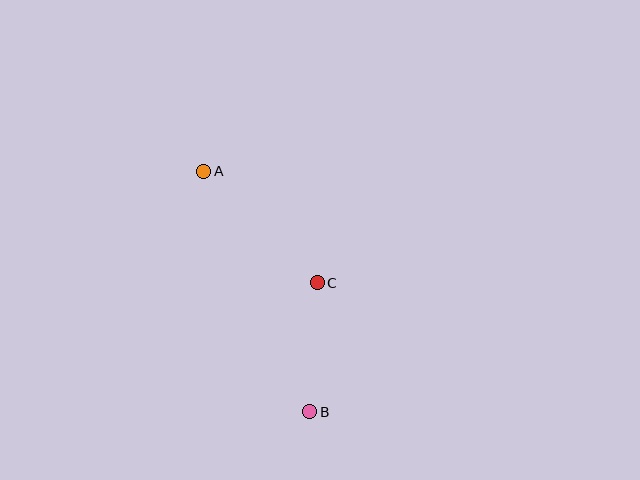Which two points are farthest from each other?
Points A and B are farthest from each other.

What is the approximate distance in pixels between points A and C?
The distance between A and C is approximately 159 pixels.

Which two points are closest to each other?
Points B and C are closest to each other.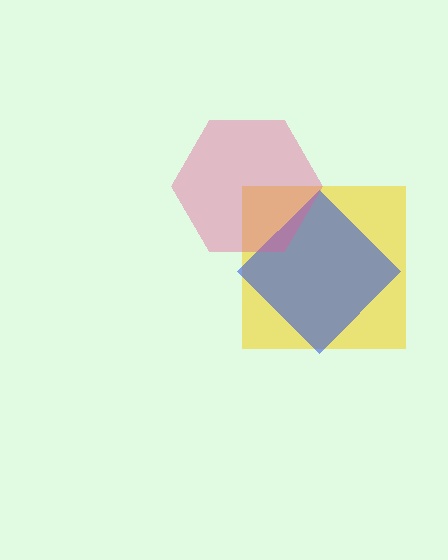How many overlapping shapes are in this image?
There are 3 overlapping shapes in the image.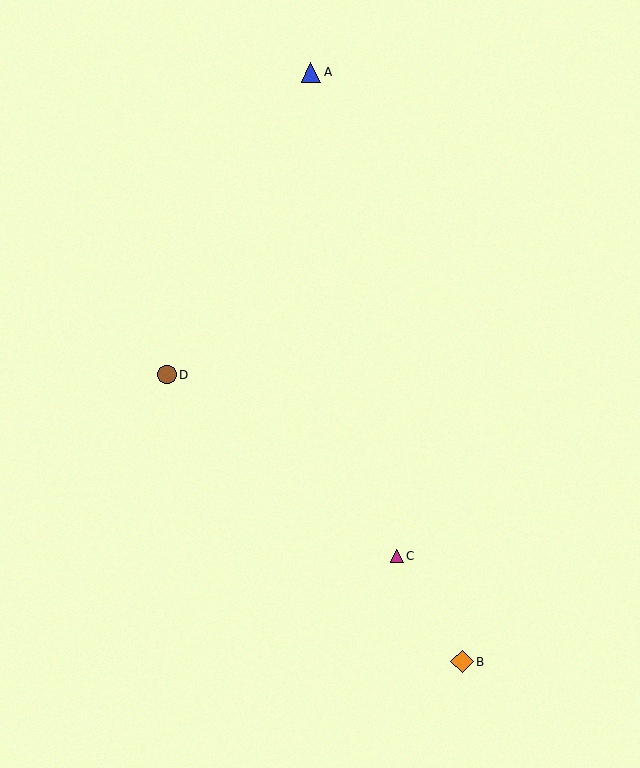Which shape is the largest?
The orange diamond (labeled B) is the largest.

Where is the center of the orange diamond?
The center of the orange diamond is at (462, 662).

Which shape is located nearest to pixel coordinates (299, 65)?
The blue triangle (labeled A) at (311, 72) is nearest to that location.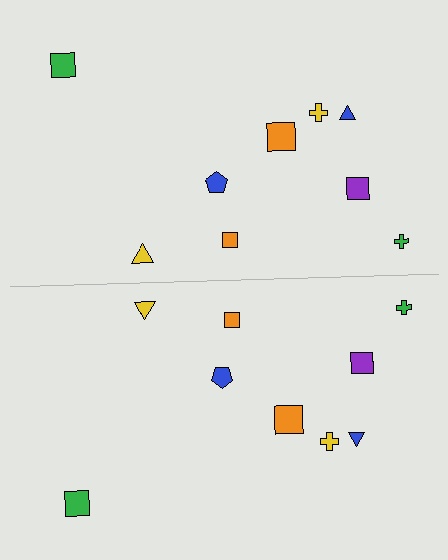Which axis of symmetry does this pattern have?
The pattern has a horizontal axis of symmetry running through the center of the image.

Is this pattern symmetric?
Yes, this pattern has bilateral (reflection) symmetry.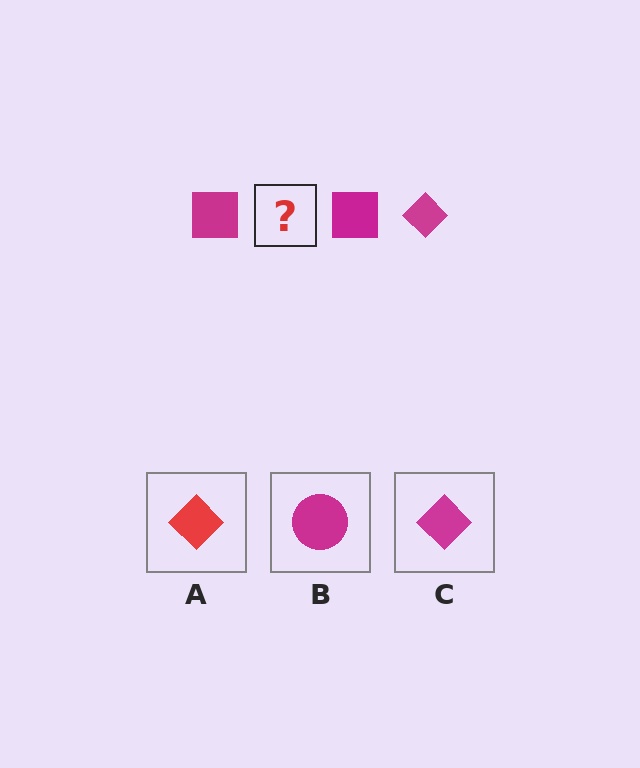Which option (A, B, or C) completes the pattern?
C.